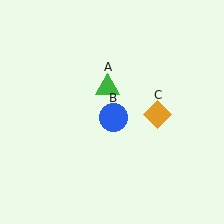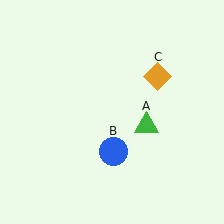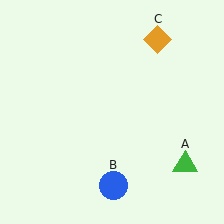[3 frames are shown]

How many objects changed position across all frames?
3 objects changed position: green triangle (object A), blue circle (object B), orange diamond (object C).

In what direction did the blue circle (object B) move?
The blue circle (object B) moved down.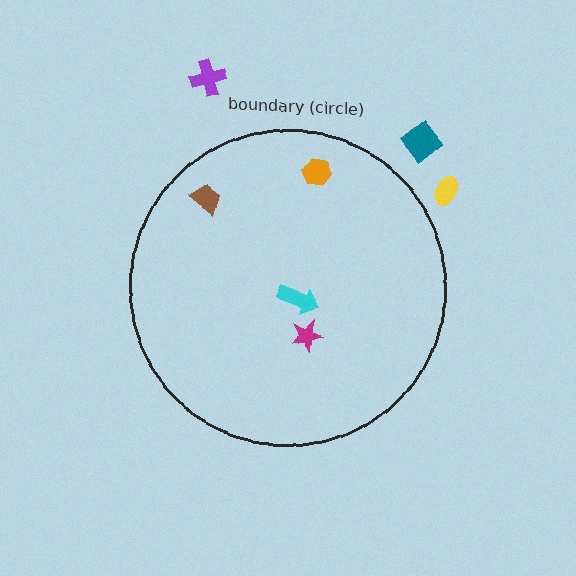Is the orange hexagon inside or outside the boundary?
Inside.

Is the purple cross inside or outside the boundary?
Outside.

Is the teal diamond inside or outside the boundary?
Outside.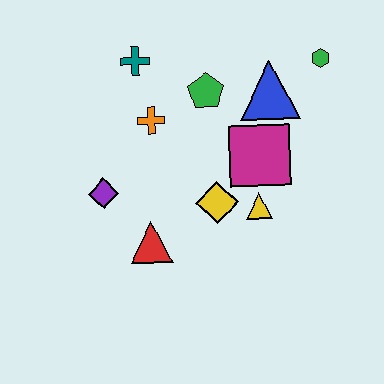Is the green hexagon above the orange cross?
Yes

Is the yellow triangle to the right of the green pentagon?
Yes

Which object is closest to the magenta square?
The yellow triangle is closest to the magenta square.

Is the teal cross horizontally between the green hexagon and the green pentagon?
No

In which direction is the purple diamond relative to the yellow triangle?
The purple diamond is to the left of the yellow triangle.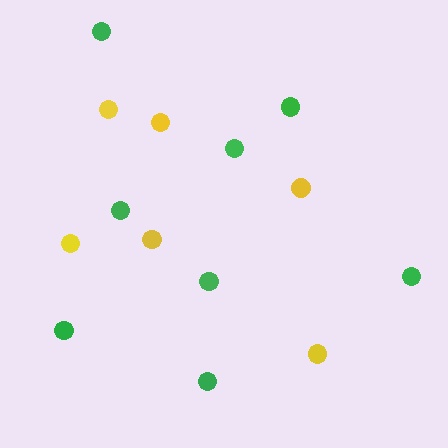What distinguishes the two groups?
There are 2 groups: one group of green circles (8) and one group of yellow circles (6).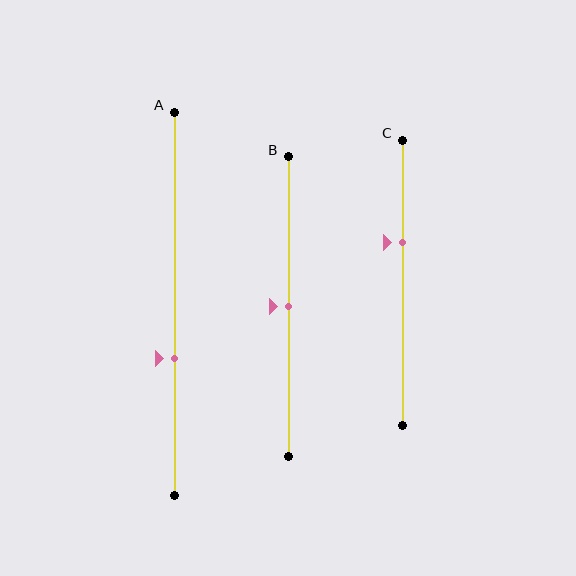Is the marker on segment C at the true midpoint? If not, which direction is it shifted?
No, the marker on segment C is shifted upward by about 14% of the segment length.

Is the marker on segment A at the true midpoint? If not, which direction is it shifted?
No, the marker on segment A is shifted downward by about 14% of the segment length.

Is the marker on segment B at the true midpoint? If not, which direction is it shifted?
Yes, the marker on segment B is at the true midpoint.